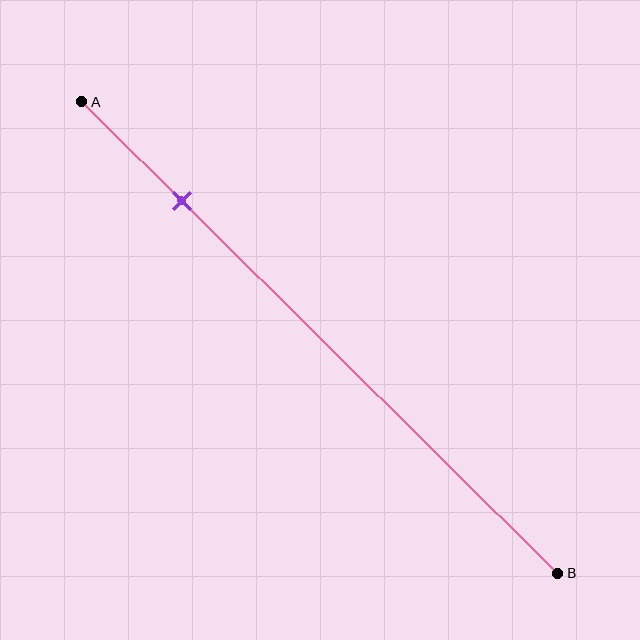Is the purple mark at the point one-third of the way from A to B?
No, the mark is at about 20% from A, not at the 33% one-third point.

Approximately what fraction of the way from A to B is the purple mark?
The purple mark is approximately 20% of the way from A to B.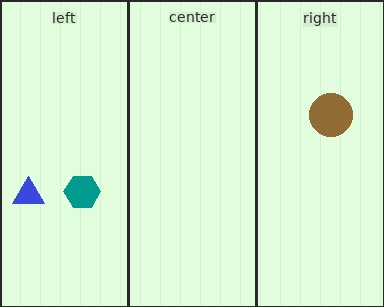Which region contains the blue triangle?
The left region.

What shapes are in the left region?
The teal hexagon, the blue triangle.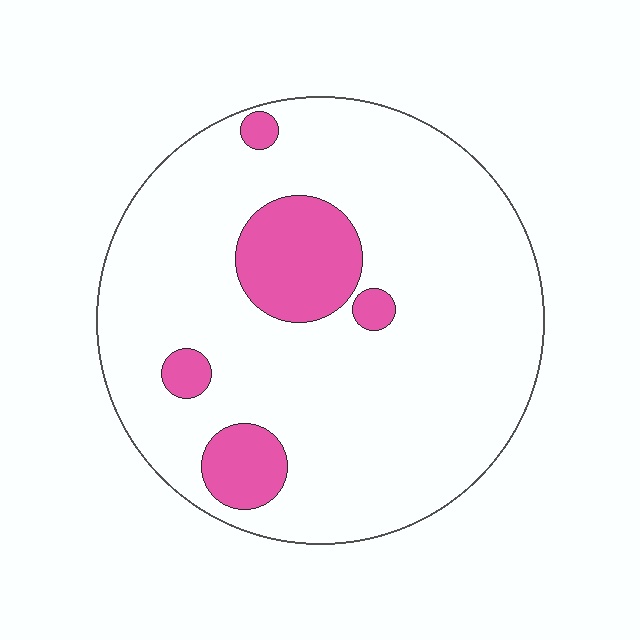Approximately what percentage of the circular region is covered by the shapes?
Approximately 15%.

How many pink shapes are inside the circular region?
5.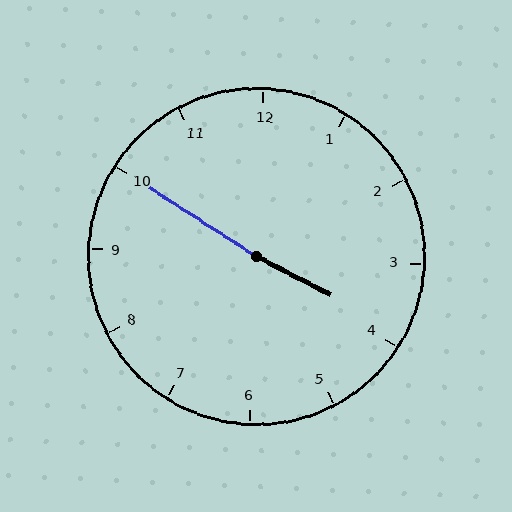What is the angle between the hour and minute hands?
Approximately 175 degrees.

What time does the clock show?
3:50.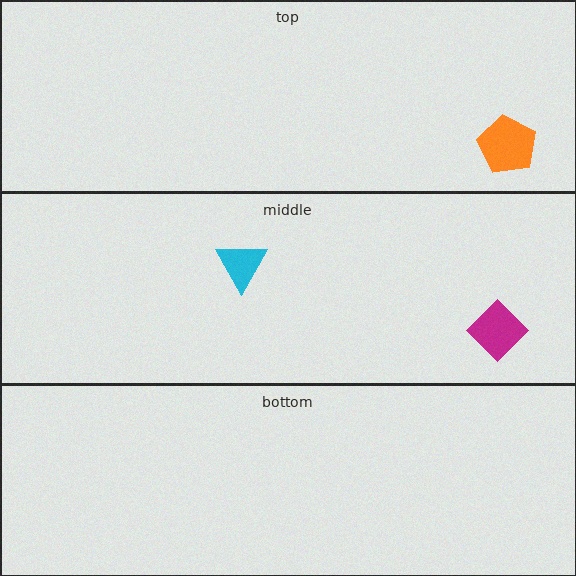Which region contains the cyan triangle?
The middle region.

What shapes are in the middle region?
The cyan triangle, the magenta diamond.